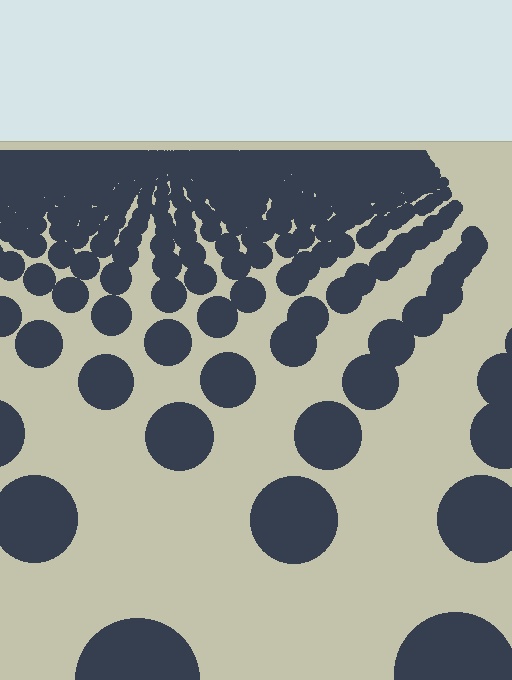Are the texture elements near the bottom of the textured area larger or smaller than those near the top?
Larger. Near the bottom, elements are closer to the viewer and appear at a bigger on-screen size.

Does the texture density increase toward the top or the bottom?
Density increases toward the top.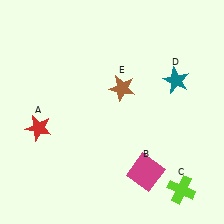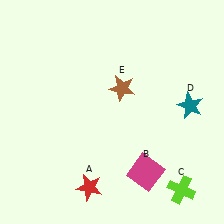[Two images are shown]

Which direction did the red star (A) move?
The red star (A) moved down.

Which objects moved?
The objects that moved are: the red star (A), the teal star (D).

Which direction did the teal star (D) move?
The teal star (D) moved down.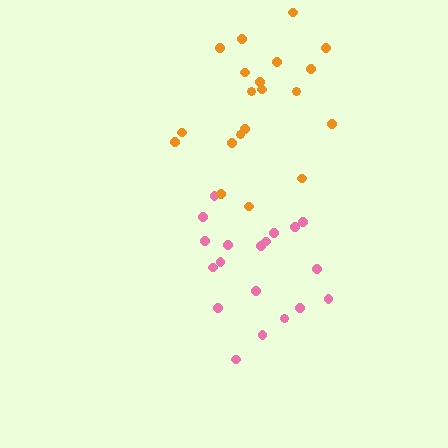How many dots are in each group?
Group 1: 19 dots, Group 2: 20 dots (39 total).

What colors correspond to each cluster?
The clusters are colored: pink, orange.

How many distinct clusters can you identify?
There are 2 distinct clusters.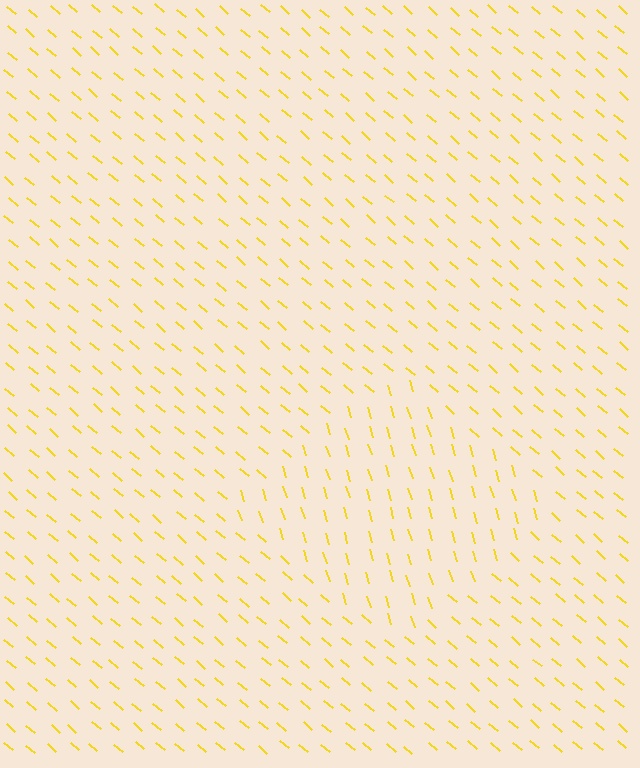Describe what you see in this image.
The image is filled with small yellow line segments. A diamond region in the image has lines oriented differently from the surrounding lines, creating a visible texture boundary.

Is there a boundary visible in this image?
Yes, there is a texture boundary formed by a change in line orientation.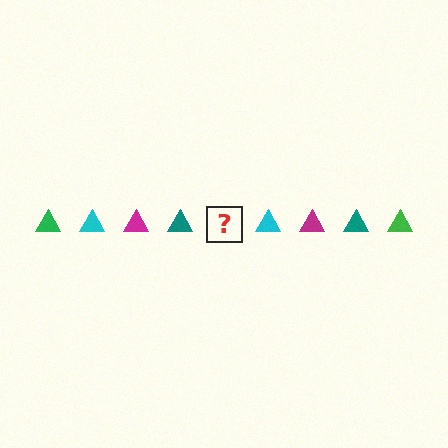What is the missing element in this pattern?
The missing element is a green triangle.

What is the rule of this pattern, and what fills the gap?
The rule is that the pattern cycles through green, cyan, magenta, teal triangles. The gap should be filled with a green triangle.